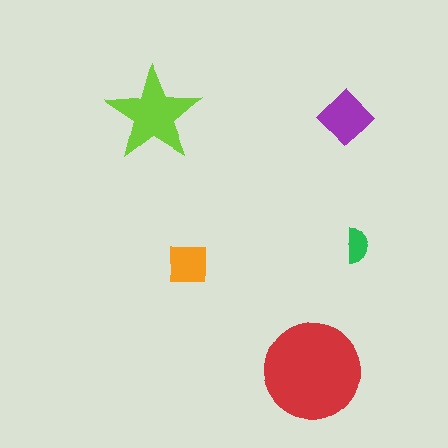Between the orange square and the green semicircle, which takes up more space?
The orange square.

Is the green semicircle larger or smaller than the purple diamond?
Smaller.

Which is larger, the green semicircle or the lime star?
The lime star.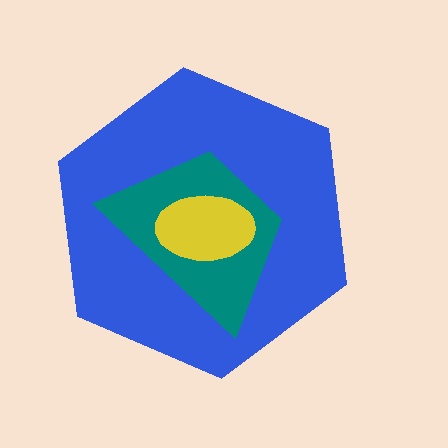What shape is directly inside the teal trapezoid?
The yellow ellipse.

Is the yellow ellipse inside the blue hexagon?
Yes.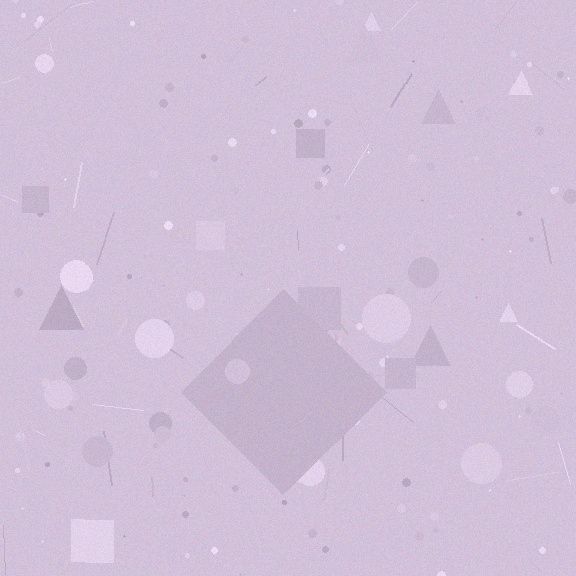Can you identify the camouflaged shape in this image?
The camouflaged shape is a diamond.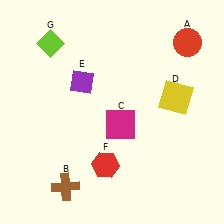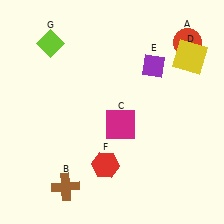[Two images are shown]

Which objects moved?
The objects that moved are: the yellow square (D), the purple diamond (E).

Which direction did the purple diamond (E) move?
The purple diamond (E) moved right.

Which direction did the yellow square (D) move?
The yellow square (D) moved up.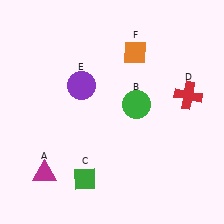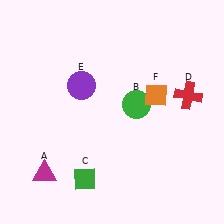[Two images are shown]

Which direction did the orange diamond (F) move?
The orange diamond (F) moved down.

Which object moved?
The orange diamond (F) moved down.